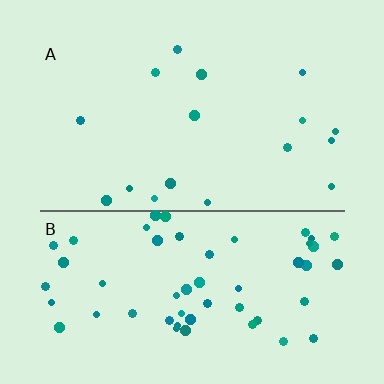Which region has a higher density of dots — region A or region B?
B (the bottom).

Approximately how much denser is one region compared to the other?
Approximately 3.3× — region B over region A.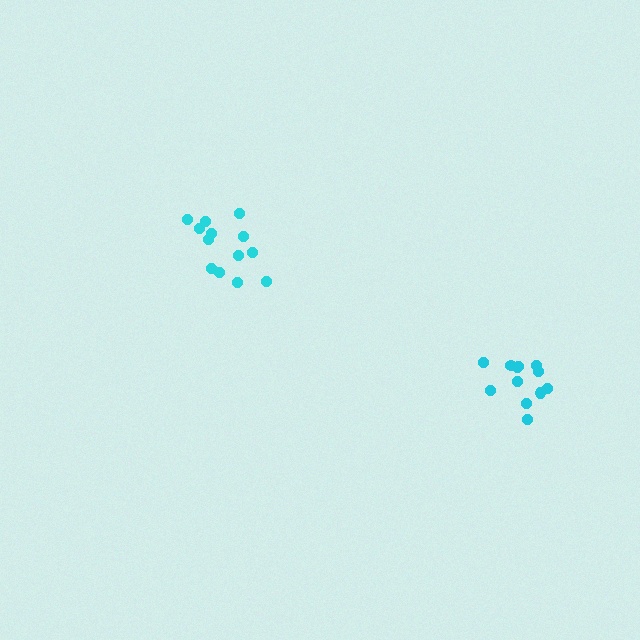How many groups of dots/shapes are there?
There are 2 groups.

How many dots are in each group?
Group 1: 13 dots, Group 2: 12 dots (25 total).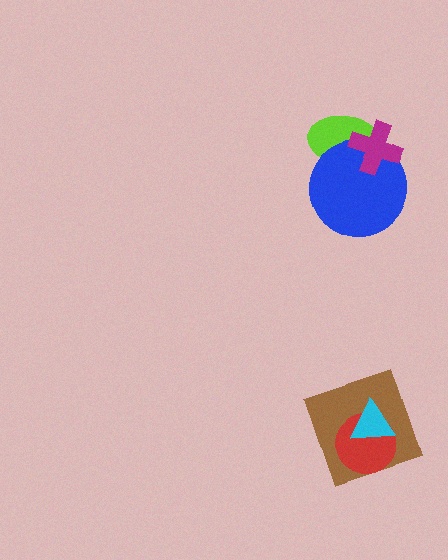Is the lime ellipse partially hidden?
Yes, it is partially covered by another shape.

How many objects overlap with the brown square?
2 objects overlap with the brown square.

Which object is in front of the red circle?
The cyan triangle is in front of the red circle.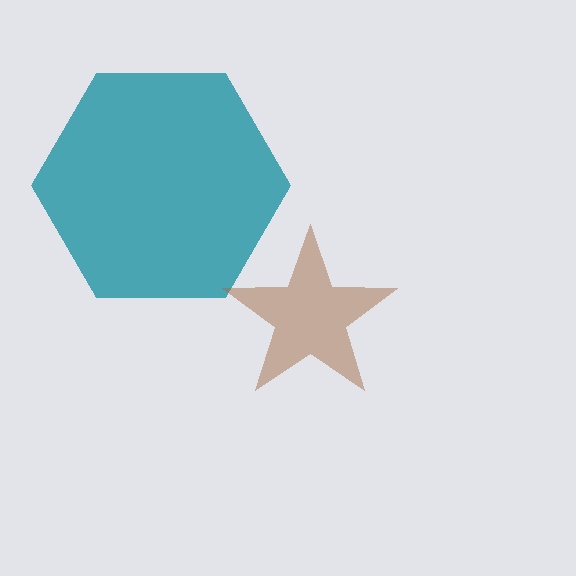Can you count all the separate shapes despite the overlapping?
Yes, there are 2 separate shapes.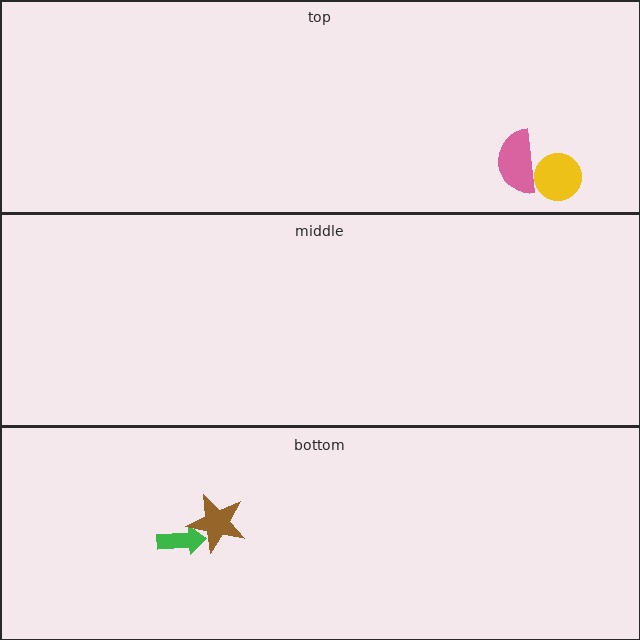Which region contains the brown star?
The bottom region.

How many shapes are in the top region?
2.